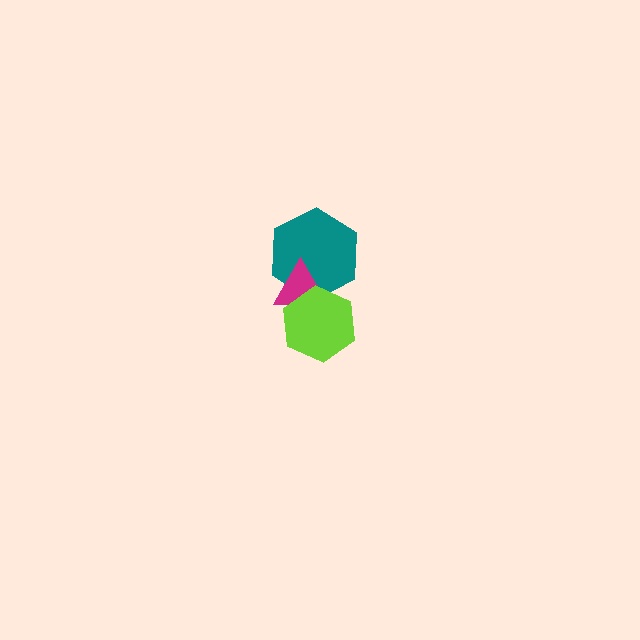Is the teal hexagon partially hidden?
Yes, it is partially covered by another shape.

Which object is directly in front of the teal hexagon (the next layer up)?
The magenta triangle is directly in front of the teal hexagon.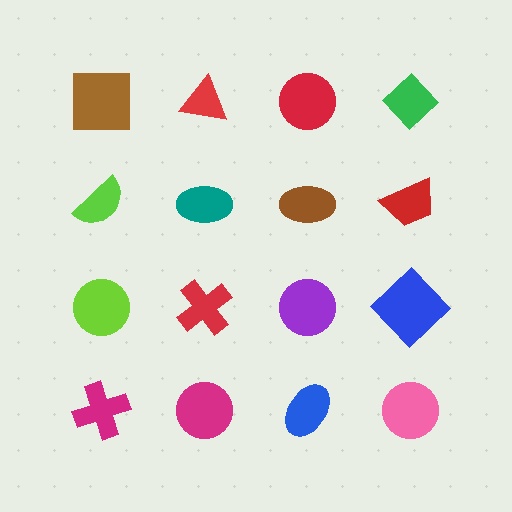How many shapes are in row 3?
4 shapes.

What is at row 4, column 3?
A blue ellipse.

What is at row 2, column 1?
A lime semicircle.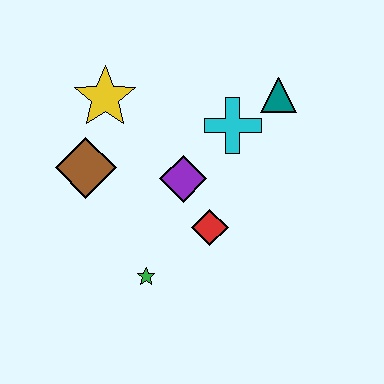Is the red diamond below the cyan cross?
Yes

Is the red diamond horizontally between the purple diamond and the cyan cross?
Yes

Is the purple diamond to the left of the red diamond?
Yes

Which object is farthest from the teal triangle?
The green star is farthest from the teal triangle.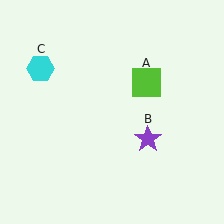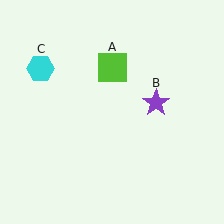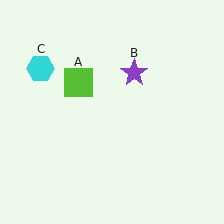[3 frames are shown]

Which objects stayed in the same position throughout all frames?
Cyan hexagon (object C) remained stationary.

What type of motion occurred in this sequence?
The lime square (object A), purple star (object B) rotated counterclockwise around the center of the scene.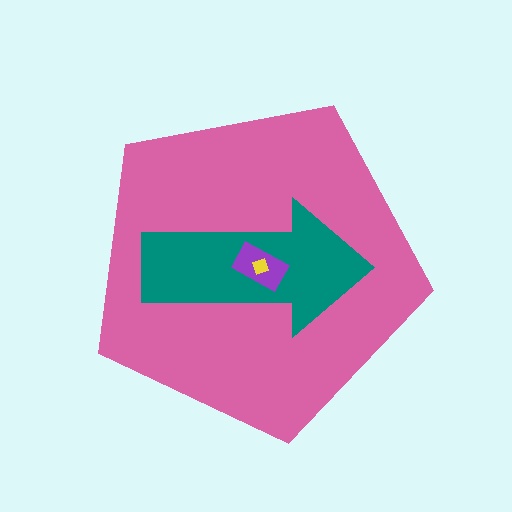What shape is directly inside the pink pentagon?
The teal arrow.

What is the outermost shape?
The pink pentagon.